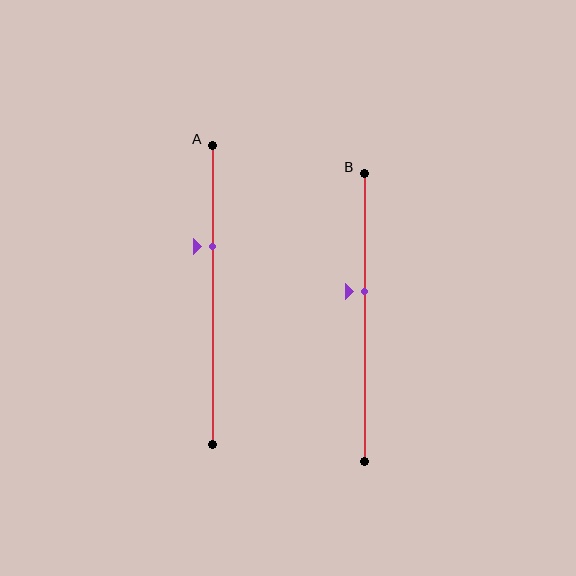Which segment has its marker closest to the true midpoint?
Segment B has its marker closest to the true midpoint.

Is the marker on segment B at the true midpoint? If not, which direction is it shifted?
No, the marker on segment B is shifted upward by about 9% of the segment length.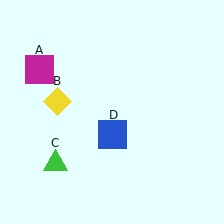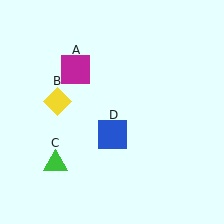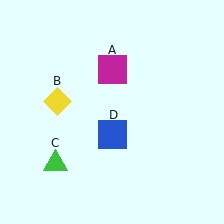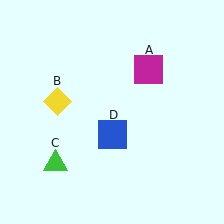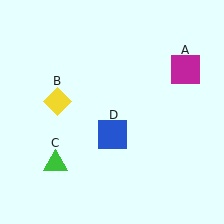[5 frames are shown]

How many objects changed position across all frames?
1 object changed position: magenta square (object A).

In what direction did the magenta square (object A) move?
The magenta square (object A) moved right.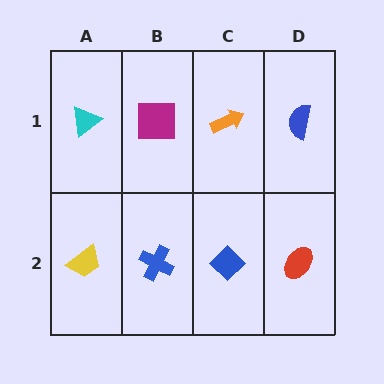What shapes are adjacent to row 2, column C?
An orange arrow (row 1, column C), a blue cross (row 2, column B), a red ellipse (row 2, column D).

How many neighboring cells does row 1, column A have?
2.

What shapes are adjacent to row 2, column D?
A blue semicircle (row 1, column D), a blue diamond (row 2, column C).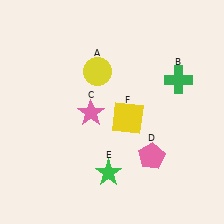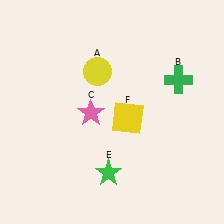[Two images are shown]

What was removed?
The pink pentagon (D) was removed in Image 2.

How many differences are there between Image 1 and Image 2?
There is 1 difference between the two images.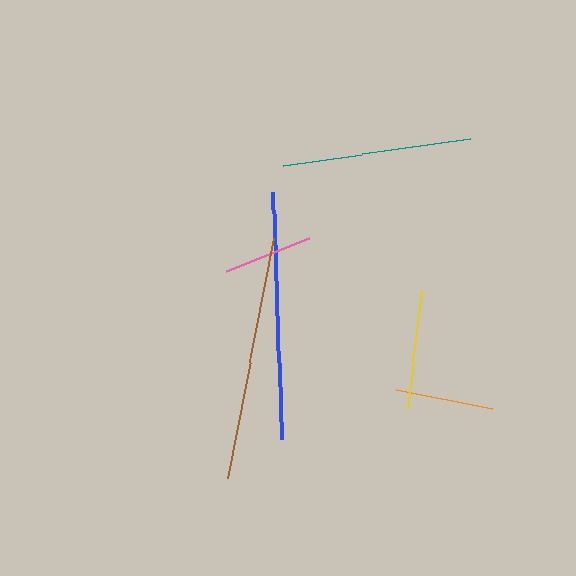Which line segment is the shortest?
The pink line is the shortest at approximately 89 pixels.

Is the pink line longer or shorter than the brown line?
The brown line is longer than the pink line.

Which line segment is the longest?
The blue line is the longest at approximately 247 pixels.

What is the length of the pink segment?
The pink segment is approximately 89 pixels long.